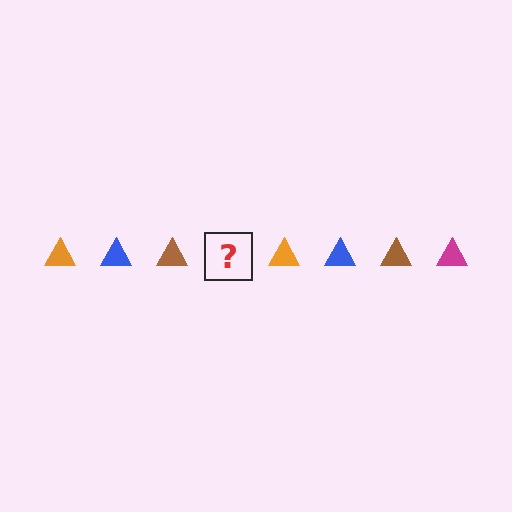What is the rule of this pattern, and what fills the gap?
The rule is that the pattern cycles through orange, blue, brown, magenta triangles. The gap should be filled with a magenta triangle.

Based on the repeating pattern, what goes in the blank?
The blank should be a magenta triangle.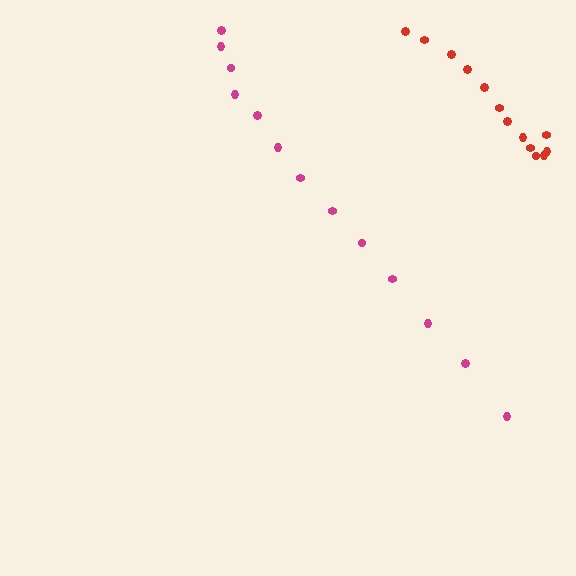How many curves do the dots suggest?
There are 2 distinct paths.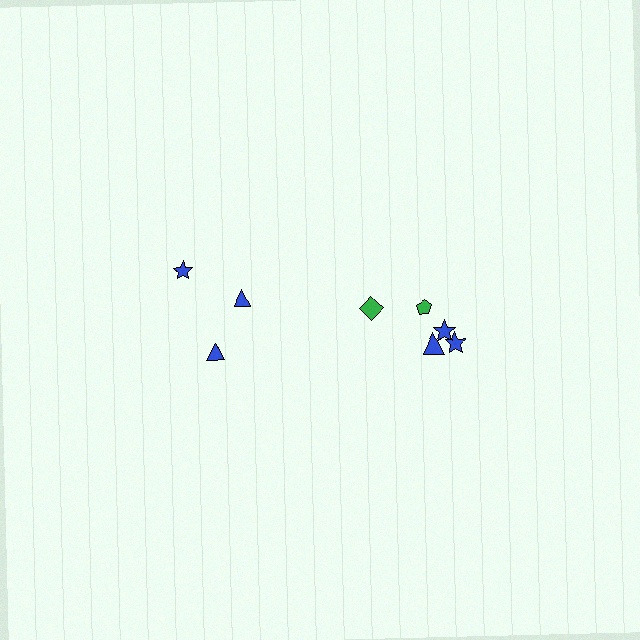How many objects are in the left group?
There are 3 objects.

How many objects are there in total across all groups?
There are 8 objects.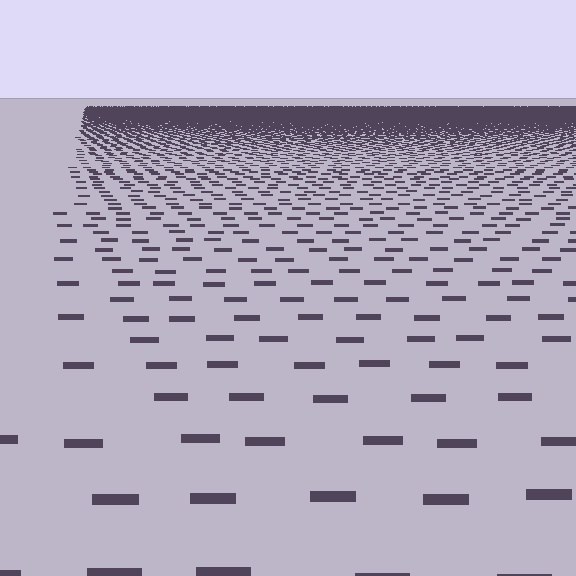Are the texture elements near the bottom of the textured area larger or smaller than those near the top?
Larger. Near the bottom, elements are closer to the viewer and appear at a bigger on-screen size.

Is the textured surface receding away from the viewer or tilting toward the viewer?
The surface is receding away from the viewer. Texture elements get smaller and denser toward the top.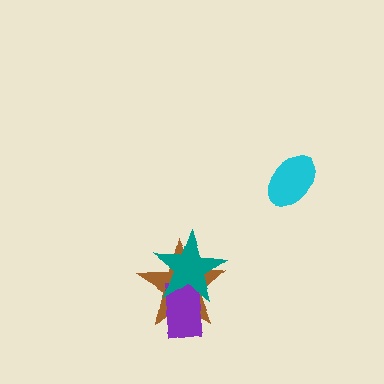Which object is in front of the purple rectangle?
The teal star is in front of the purple rectangle.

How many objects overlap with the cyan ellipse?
0 objects overlap with the cyan ellipse.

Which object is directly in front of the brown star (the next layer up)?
The purple rectangle is directly in front of the brown star.